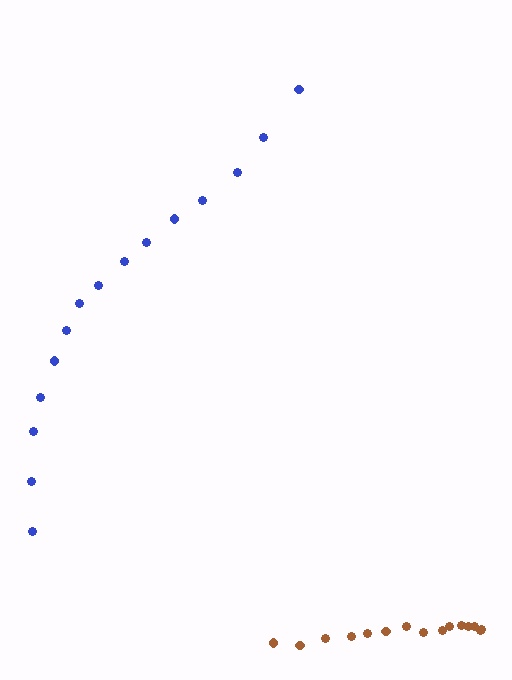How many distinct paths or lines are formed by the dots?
There are 2 distinct paths.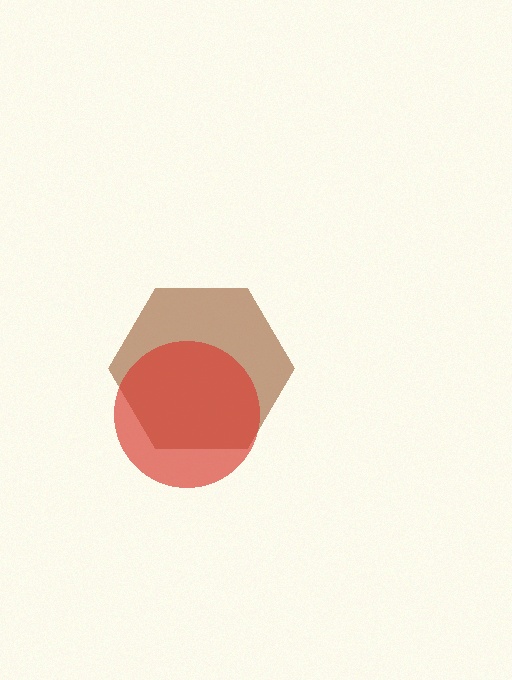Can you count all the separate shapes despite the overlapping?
Yes, there are 2 separate shapes.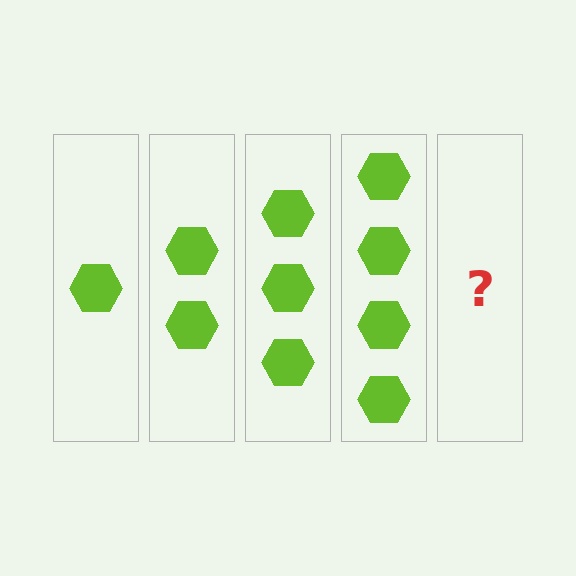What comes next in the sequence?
The next element should be 5 hexagons.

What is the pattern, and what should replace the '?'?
The pattern is that each step adds one more hexagon. The '?' should be 5 hexagons.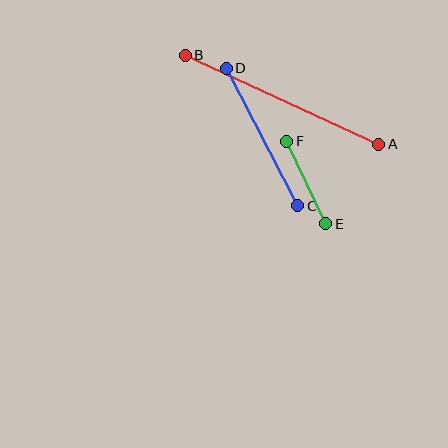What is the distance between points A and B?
The distance is approximately 213 pixels.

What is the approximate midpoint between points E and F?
The midpoint is at approximately (306, 182) pixels.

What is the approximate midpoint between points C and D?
The midpoint is at approximately (262, 137) pixels.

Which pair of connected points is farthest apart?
Points A and B are farthest apart.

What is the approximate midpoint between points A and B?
The midpoint is at approximately (282, 100) pixels.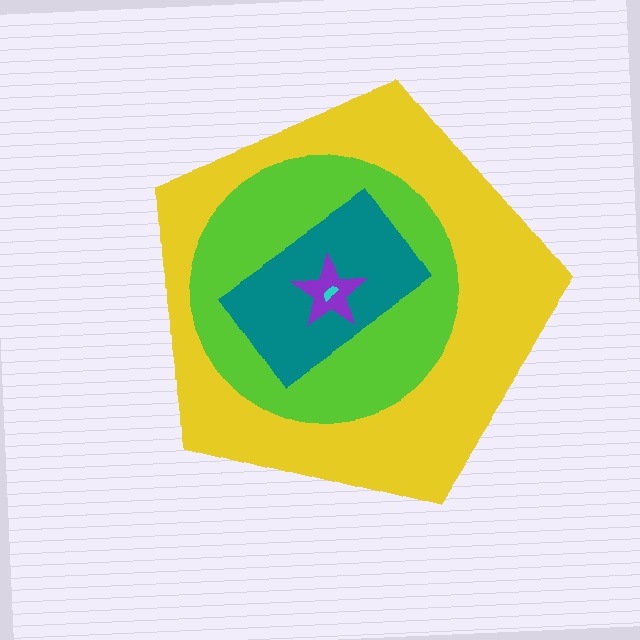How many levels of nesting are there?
5.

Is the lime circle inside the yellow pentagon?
Yes.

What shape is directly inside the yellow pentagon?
The lime circle.